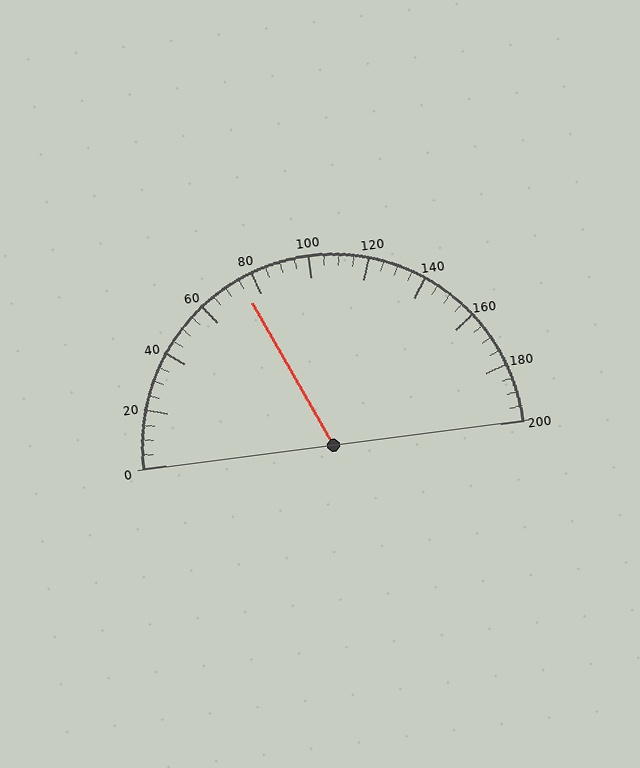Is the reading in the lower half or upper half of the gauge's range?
The reading is in the lower half of the range (0 to 200).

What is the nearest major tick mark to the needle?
The nearest major tick mark is 80.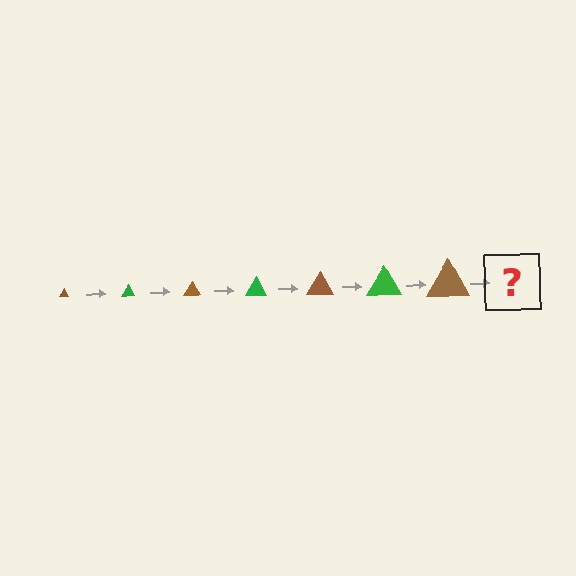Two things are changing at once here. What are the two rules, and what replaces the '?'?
The two rules are that the triangle grows larger each step and the color cycles through brown and green. The '?' should be a green triangle, larger than the previous one.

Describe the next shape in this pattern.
It should be a green triangle, larger than the previous one.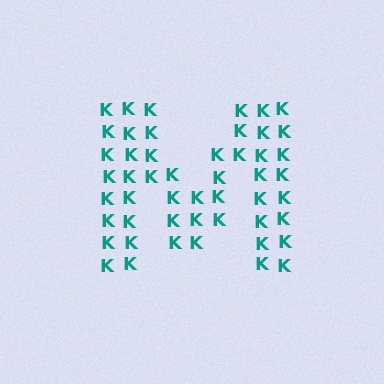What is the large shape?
The large shape is the letter M.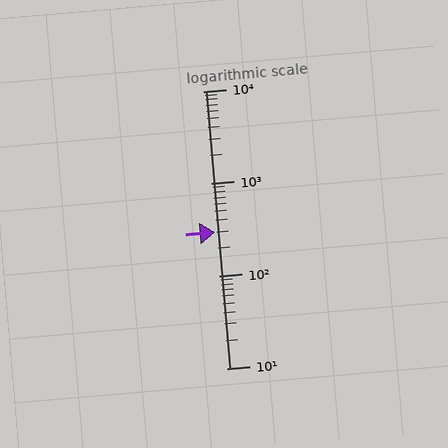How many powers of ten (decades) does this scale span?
The scale spans 3 decades, from 10 to 10000.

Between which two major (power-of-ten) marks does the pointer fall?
The pointer is between 100 and 1000.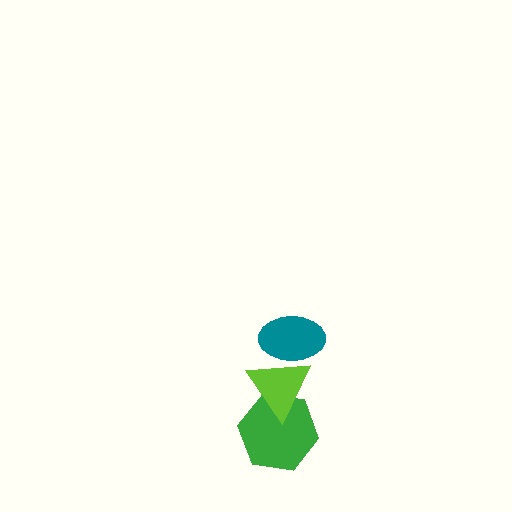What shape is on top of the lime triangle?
The teal ellipse is on top of the lime triangle.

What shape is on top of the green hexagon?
The lime triangle is on top of the green hexagon.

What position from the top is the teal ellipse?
The teal ellipse is 1st from the top.